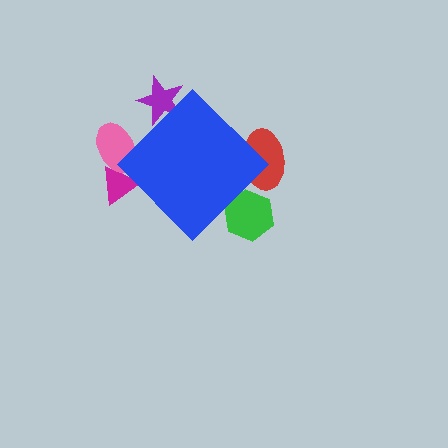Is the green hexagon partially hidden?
Yes, the green hexagon is partially hidden behind the blue diamond.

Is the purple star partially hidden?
Yes, the purple star is partially hidden behind the blue diamond.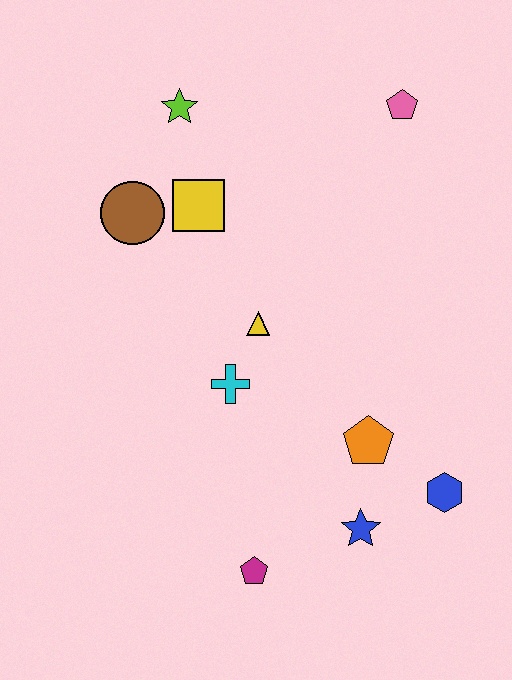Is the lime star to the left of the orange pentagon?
Yes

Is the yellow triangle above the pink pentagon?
No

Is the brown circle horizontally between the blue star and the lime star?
No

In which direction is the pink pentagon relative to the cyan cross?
The pink pentagon is above the cyan cross.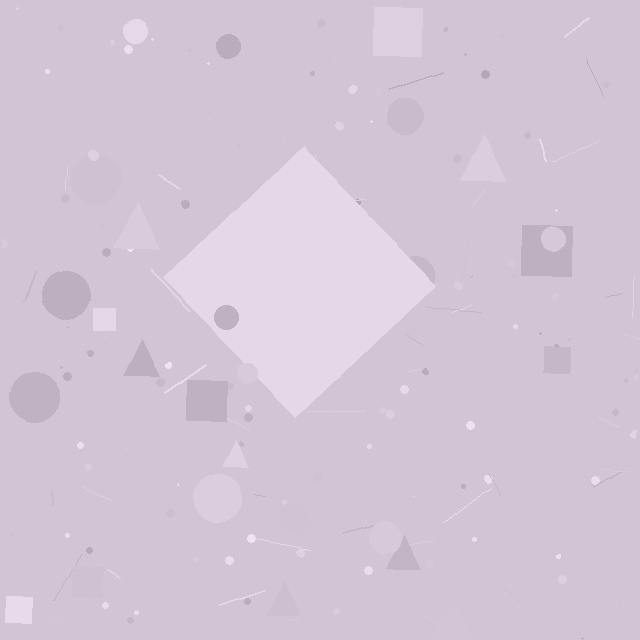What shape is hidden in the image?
A diamond is hidden in the image.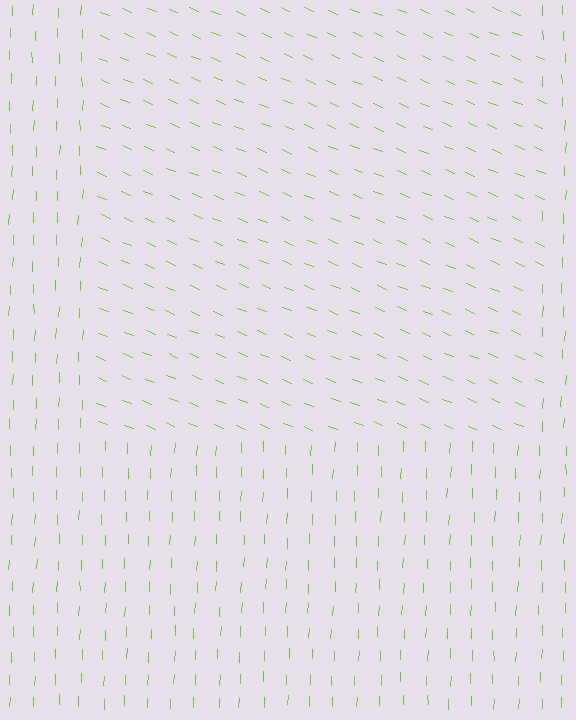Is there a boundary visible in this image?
Yes, there is a texture boundary formed by a change in line orientation.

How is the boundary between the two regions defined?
The boundary is defined purely by a change in line orientation (approximately 69 degrees difference). All lines are the same color and thickness.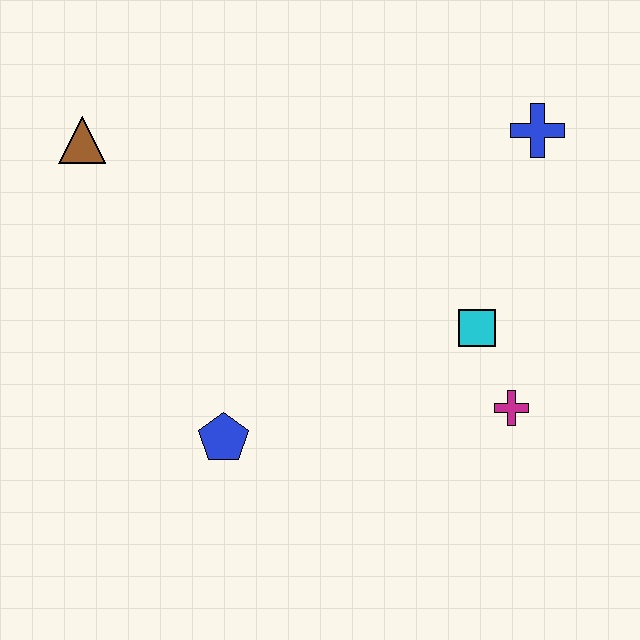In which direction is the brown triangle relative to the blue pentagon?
The brown triangle is above the blue pentagon.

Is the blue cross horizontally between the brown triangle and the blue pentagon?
No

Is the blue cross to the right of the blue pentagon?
Yes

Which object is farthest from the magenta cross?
The brown triangle is farthest from the magenta cross.